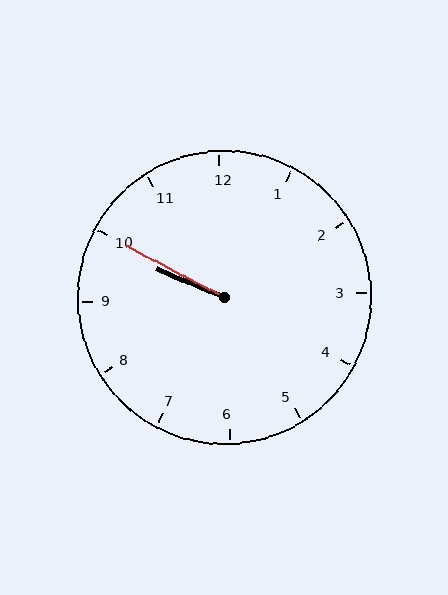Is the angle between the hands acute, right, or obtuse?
It is acute.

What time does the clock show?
9:50.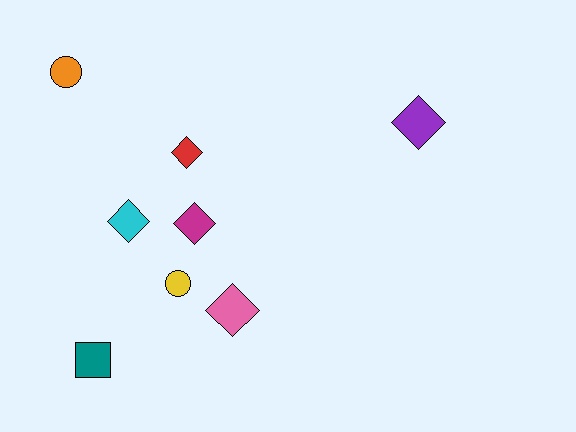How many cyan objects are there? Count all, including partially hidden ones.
There is 1 cyan object.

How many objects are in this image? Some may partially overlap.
There are 8 objects.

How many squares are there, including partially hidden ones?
There is 1 square.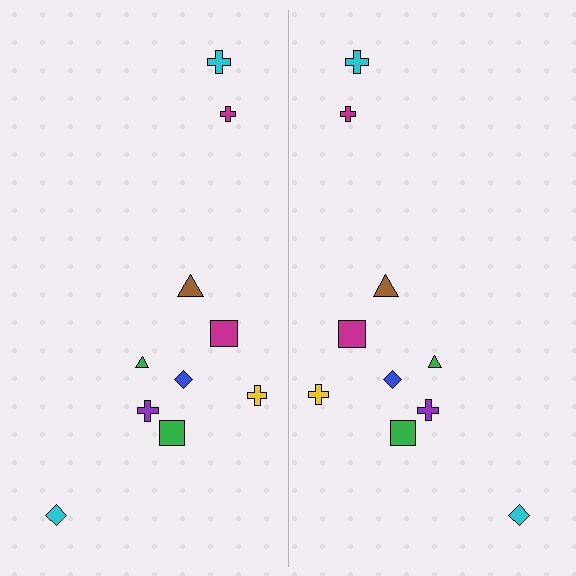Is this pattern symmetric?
Yes, this pattern has bilateral (reflection) symmetry.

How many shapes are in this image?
There are 20 shapes in this image.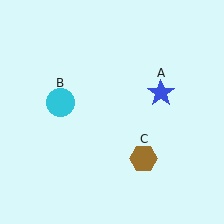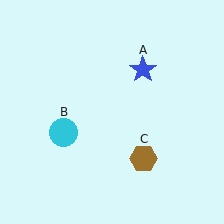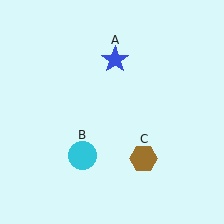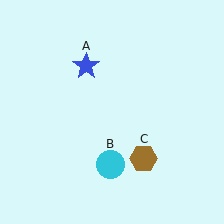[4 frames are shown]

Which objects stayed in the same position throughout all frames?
Brown hexagon (object C) remained stationary.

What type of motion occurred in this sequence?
The blue star (object A), cyan circle (object B) rotated counterclockwise around the center of the scene.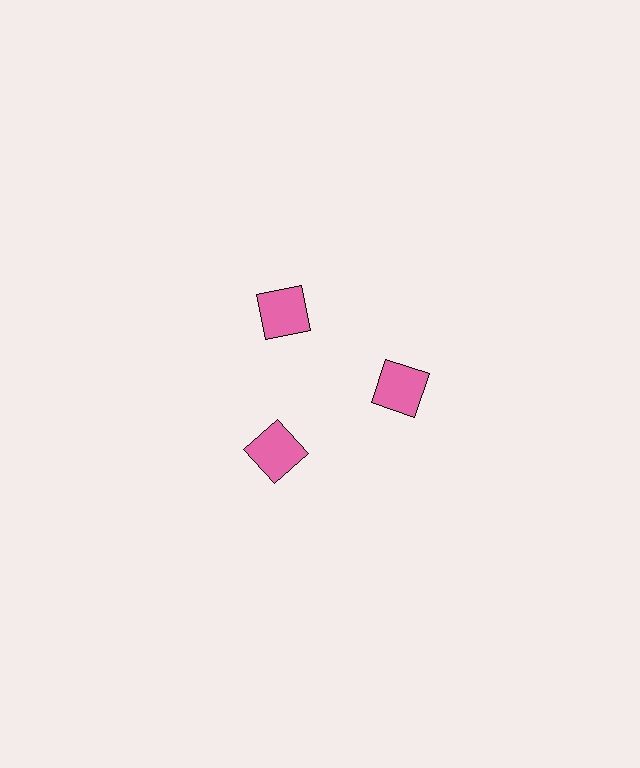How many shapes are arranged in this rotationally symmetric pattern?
There are 3 shapes, arranged in 3 groups of 1.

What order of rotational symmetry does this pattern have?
This pattern has 3-fold rotational symmetry.